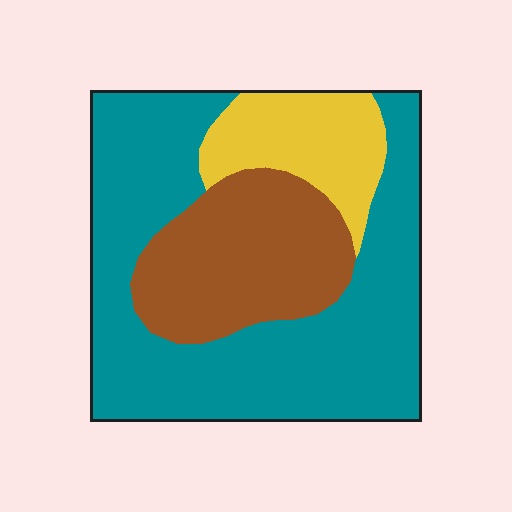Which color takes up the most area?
Teal, at roughly 60%.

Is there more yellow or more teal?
Teal.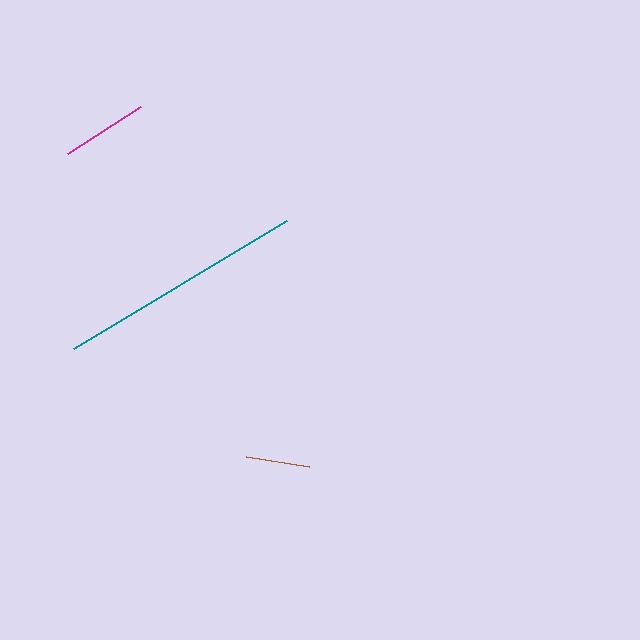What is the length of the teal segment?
The teal segment is approximately 249 pixels long.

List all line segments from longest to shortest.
From longest to shortest: teal, magenta, brown.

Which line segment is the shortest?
The brown line is the shortest at approximately 63 pixels.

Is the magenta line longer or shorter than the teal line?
The teal line is longer than the magenta line.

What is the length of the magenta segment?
The magenta segment is approximately 86 pixels long.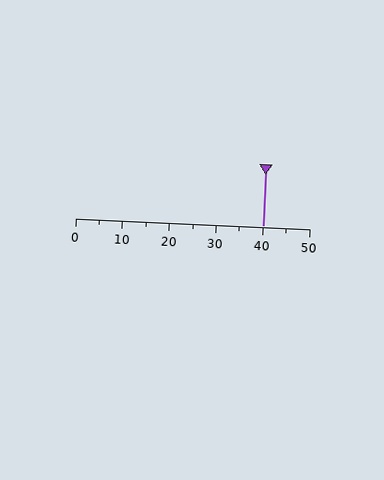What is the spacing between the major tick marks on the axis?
The major ticks are spaced 10 apart.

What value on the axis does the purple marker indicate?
The marker indicates approximately 40.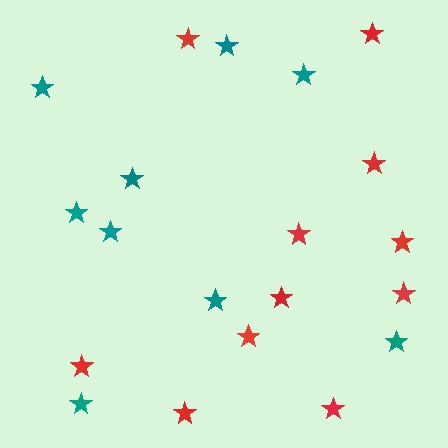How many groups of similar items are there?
There are 2 groups: one group of teal stars (9) and one group of red stars (11).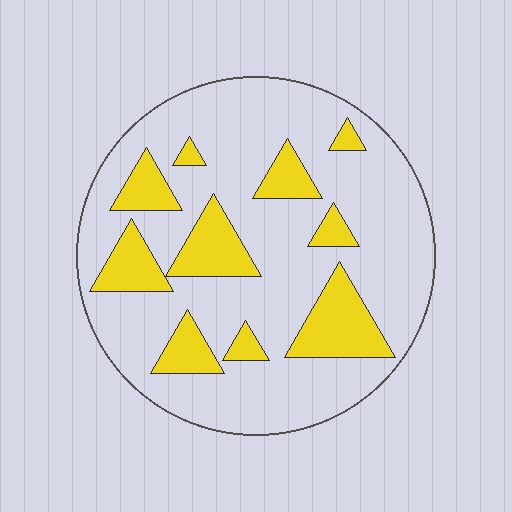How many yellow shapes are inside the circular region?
10.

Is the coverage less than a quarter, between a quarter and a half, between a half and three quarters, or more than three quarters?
Less than a quarter.